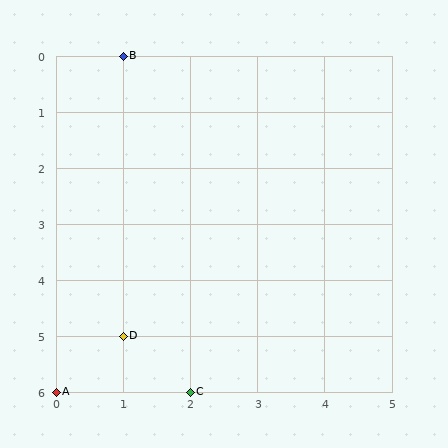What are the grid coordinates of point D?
Point D is at grid coordinates (1, 5).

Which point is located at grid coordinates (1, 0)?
Point B is at (1, 0).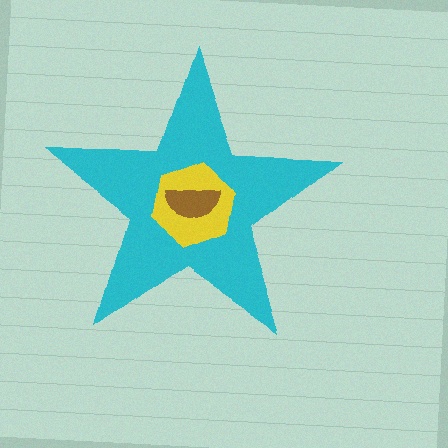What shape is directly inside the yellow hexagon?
The brown semicircle.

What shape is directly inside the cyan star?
The yellow hexagon.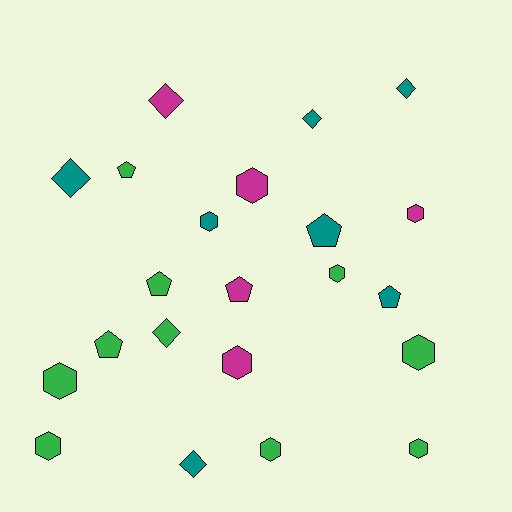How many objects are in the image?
There are 22 objects.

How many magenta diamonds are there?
There is 1 magenta diamond.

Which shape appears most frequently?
Hexagon, with 10 objects.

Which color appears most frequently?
Green, with 10 objects.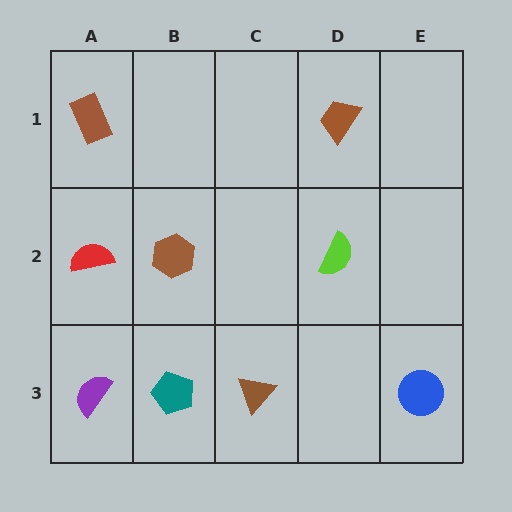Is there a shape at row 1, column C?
No, that cell is empty.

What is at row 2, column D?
A lime semicircle.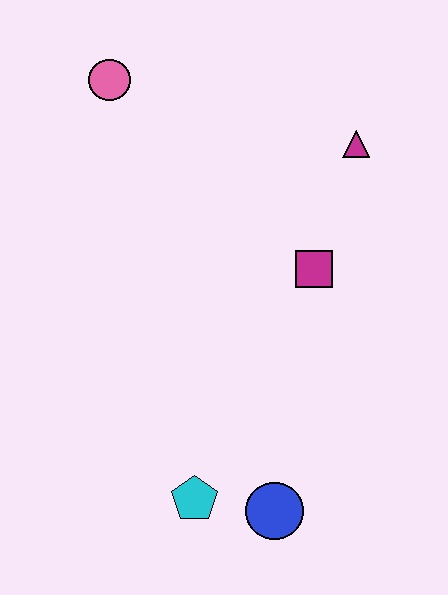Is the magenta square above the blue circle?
Yes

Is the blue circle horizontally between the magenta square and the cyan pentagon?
Yes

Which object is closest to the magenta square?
The magenta triangle is closest to the magenta square.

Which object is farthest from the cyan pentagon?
The pink circle is farthest from the cyan pentagon.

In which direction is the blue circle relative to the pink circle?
The blue circle is below the pink circle.